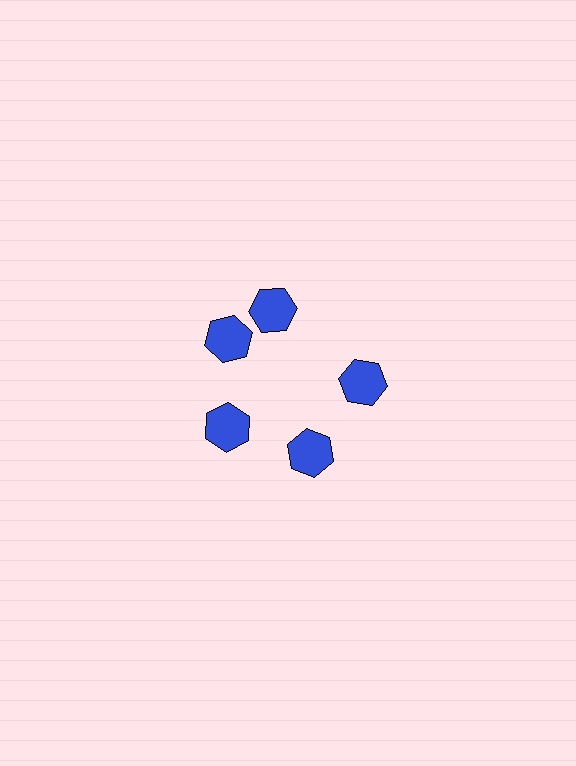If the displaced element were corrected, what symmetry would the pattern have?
It would have 5-fold rotational symmetry — the pattern would map onto itself every 72 degrees.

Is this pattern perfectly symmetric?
No. The 5 blue hexagons are arranged in a ring, but one element near the 1 o'clock position is rotated out of alignment along the ring, breaking the 5-fold rotational symmetry.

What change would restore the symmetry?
The symmetry would be restored by rotating it back into even spacing with its neighbors so that all 5 hexagons sit at equal angles and equal distance from the center.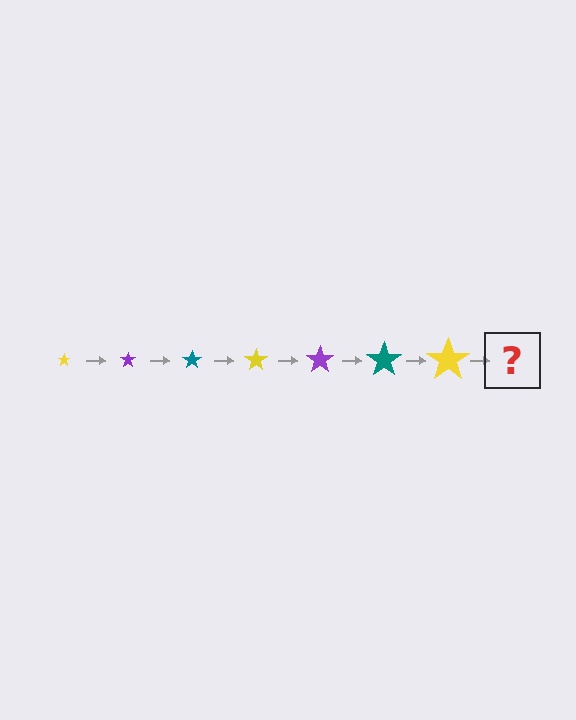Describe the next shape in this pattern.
It should be a purple star, larger than the previous one.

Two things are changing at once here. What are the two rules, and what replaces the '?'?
The two rules are that the star grows larger each step and the color cycles through yellow, purple, and teal. The '?' should be a purple star, larger than the previous one.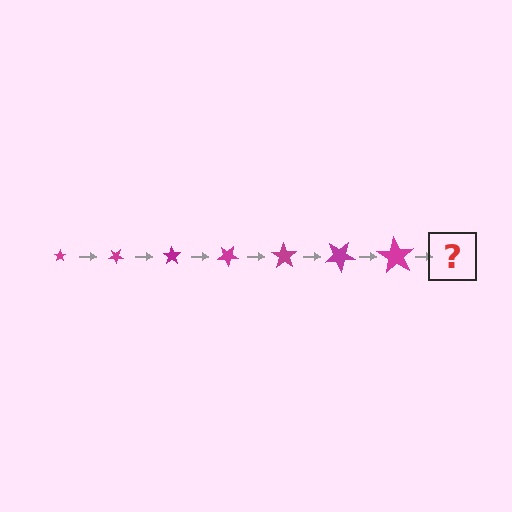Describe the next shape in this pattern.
It should be a star, larger than the previous one and rotated 245 degrees from the start.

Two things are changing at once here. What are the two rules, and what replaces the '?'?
The two rules are that the star grows larger each step and it rotates 35 degrees each step. The '?' should be a star, larger than the previous one and rotated 245 degrees from the start.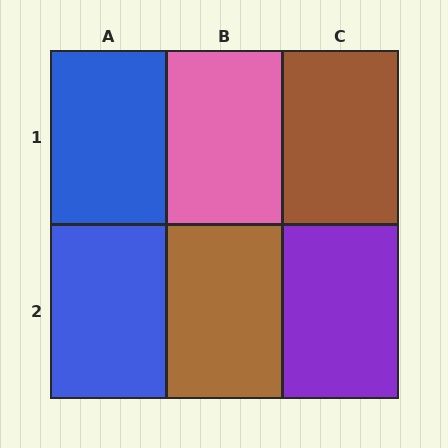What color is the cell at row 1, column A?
Blue.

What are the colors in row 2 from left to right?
Blue, brown, purple.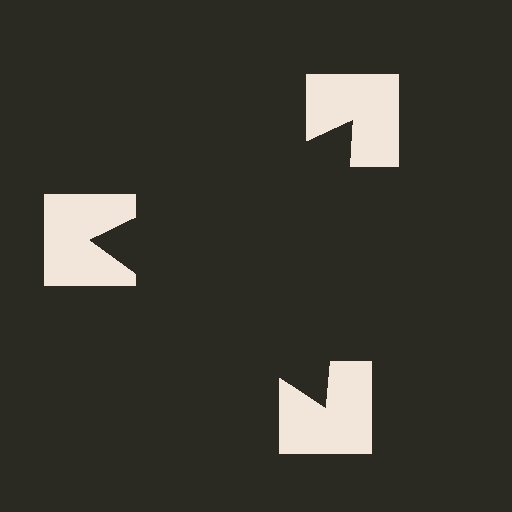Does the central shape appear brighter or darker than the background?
It typically appears slightly darker than the background, even though no actual brightness change is drawn.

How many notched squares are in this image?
There are 3 — one at each vertex of the illusory triangle.